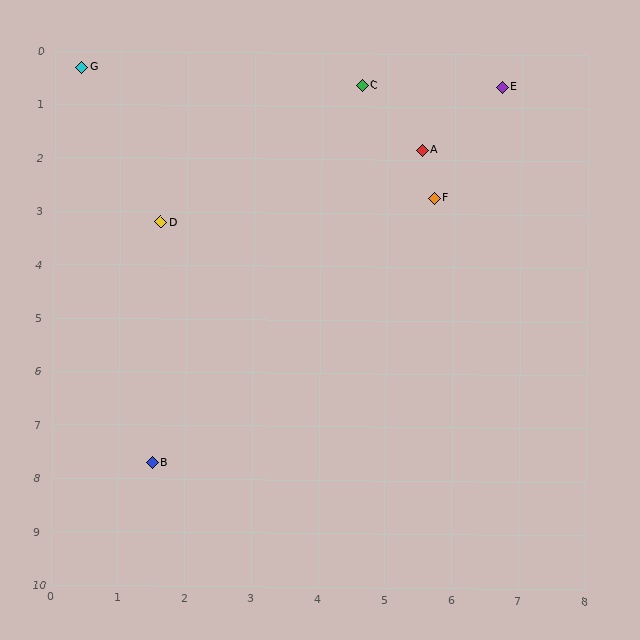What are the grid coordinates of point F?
Point F is at approximately (5.7, 2.7).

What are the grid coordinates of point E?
Point E is at approximately (6.7, 0.6).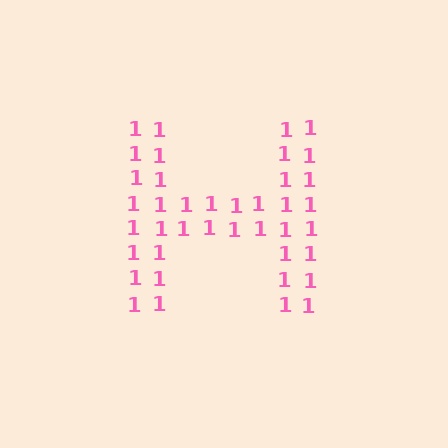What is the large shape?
The large shape is the letter H.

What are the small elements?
The small elements are digit 1's.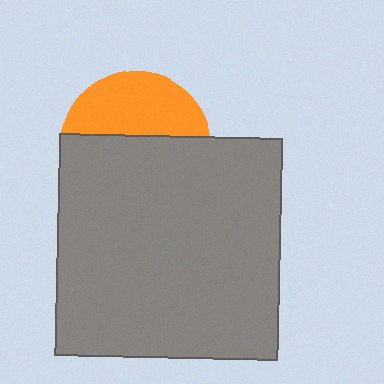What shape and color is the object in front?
The object in front is a gray square.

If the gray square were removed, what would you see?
You would see the complete orange circle.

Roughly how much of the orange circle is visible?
A small part of it is visible (roughly 40%).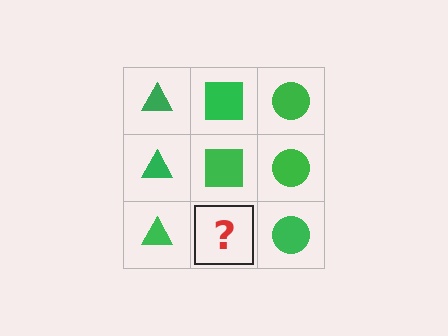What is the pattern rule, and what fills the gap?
The rule is that each column has a consistent shape. The gap should be filled with a green square.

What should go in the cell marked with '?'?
The missing cell should contain a green square.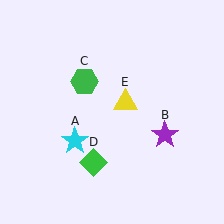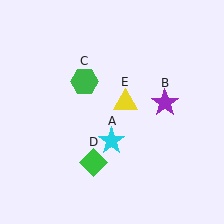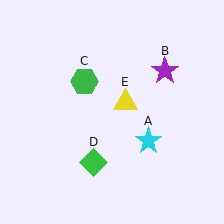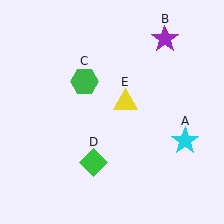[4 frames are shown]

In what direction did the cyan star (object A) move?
The cyan star (object A) moved right.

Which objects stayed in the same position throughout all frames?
Green hexagon (object C) and green diamond (object D) and yellow triangle (object E) remained stationary.